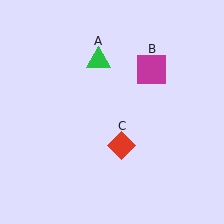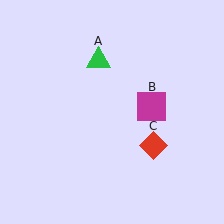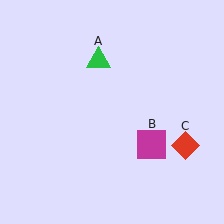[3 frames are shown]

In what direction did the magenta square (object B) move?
The magenta square (object B) moved down.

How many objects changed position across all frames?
2 objects changed position: magenta square (object B), red diamond (object C).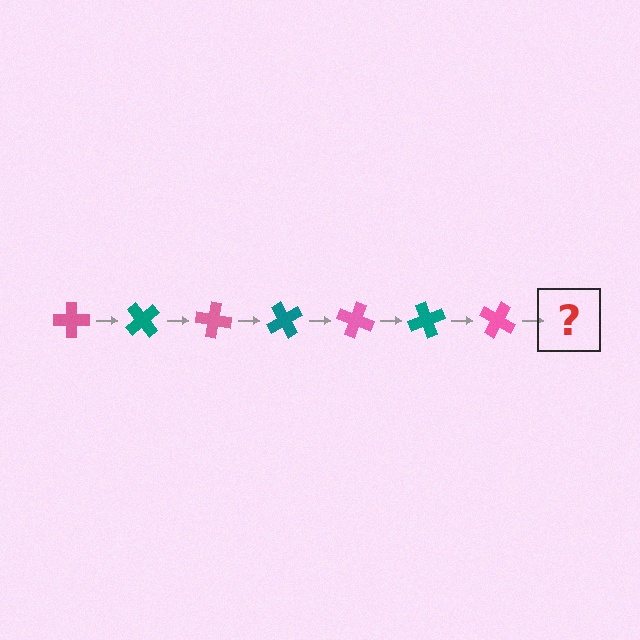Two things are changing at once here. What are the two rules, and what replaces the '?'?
The two rules are that it rotates 50 degrees each step and the color cycles through pink and teal. The '?' should be a teal cross, rotated 350 degrees from the start.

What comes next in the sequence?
The next element should be a teal cross, rotated 350 degrees from the start.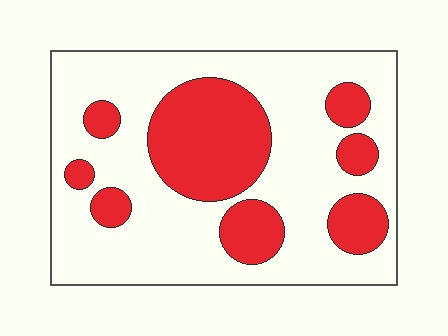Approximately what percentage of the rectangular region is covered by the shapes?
Approximately 30%.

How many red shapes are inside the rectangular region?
8.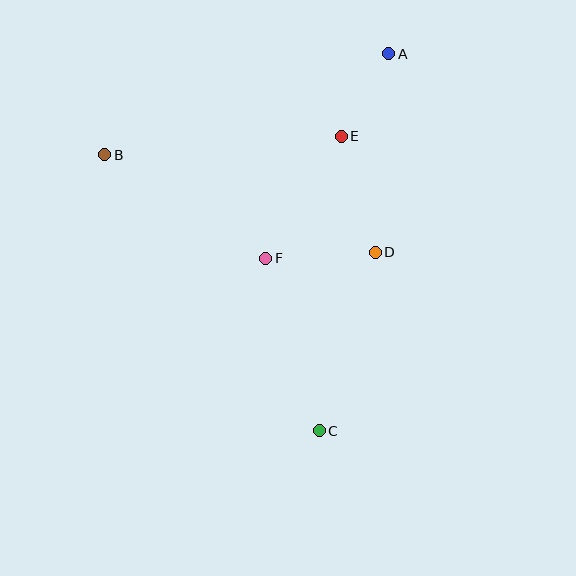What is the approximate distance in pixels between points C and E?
The distance between C and E is approximately 295 pixels.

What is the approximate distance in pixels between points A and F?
The distance between A and F is approximately 239 pixels.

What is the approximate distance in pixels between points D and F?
The distance between D and F is approximately 110 pixels.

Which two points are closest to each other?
Points A and E are closest to each other.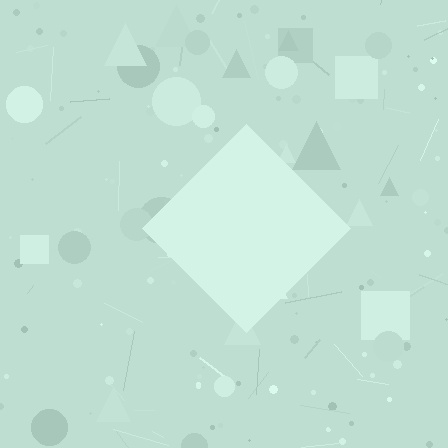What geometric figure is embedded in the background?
A diamond is embedded in the background.